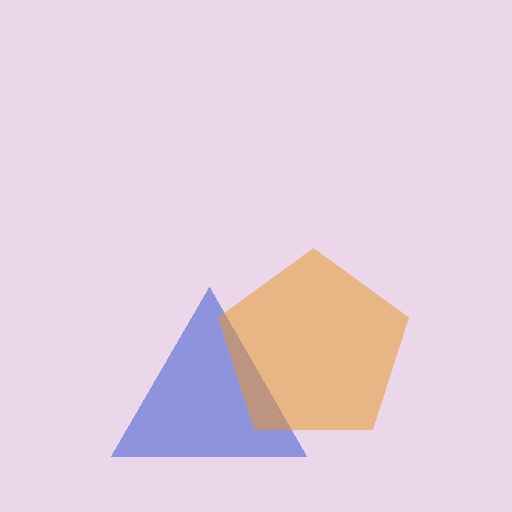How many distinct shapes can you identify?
There are 2 distinct shapes: a blue triangle, an orange pentagon.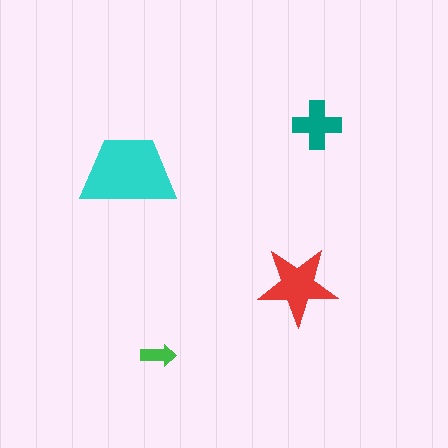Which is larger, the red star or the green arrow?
The red star.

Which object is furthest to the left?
The cyan trapezoid is leftmost.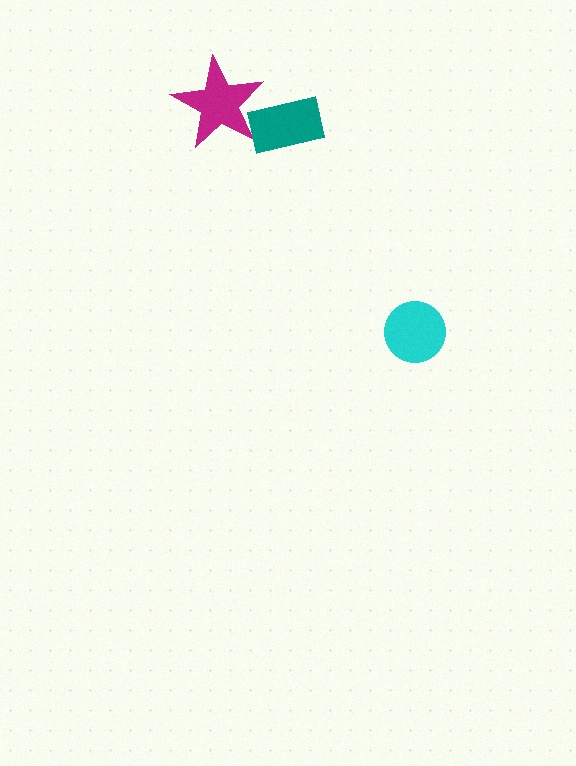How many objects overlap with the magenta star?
1 object overlaps with the magenta star.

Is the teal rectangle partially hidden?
No, no other shape covers it.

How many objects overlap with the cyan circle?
0 objects overlap with the cyan circle.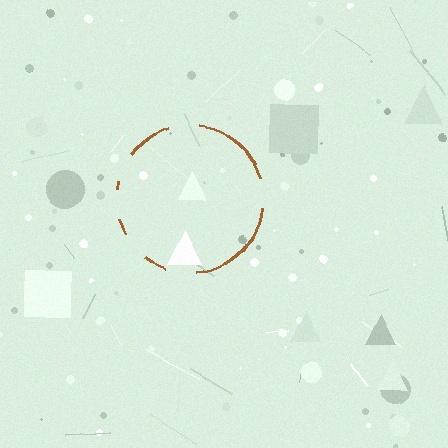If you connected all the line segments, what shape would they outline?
They would outline a circle.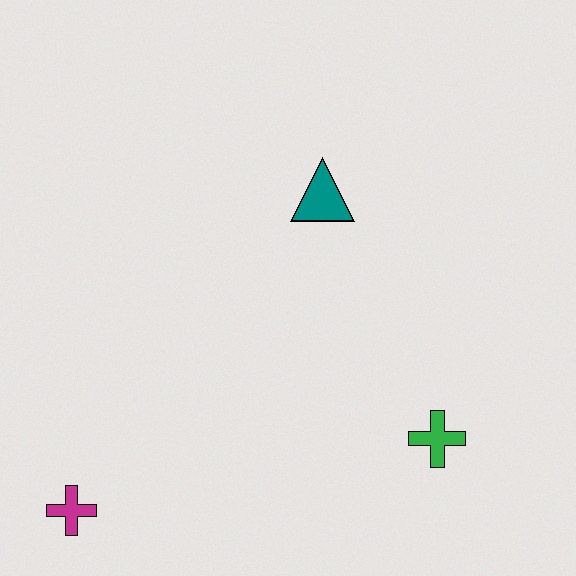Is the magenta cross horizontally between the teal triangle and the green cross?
No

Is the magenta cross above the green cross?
No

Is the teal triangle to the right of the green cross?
No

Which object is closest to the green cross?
The teal triangle is closest to the green cross.